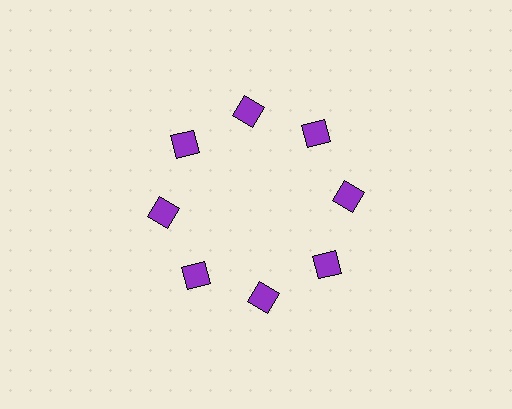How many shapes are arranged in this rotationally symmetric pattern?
There are 8 shapes, arranged in 8 groups of 1.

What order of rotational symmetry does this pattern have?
This pattern has 8-fold rotational symmetry.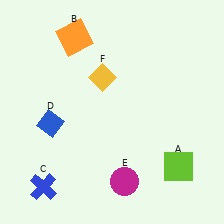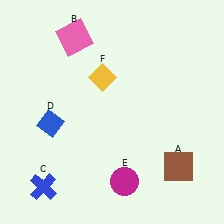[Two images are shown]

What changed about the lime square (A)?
In Image 1, A is lime. In Image 2, it changed to brown.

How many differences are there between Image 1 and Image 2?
There are 2 differences between the two images.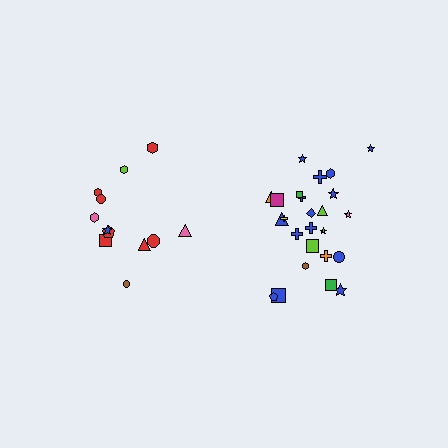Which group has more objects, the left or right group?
The right group.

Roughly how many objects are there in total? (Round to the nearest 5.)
Roughly 35 objects in total.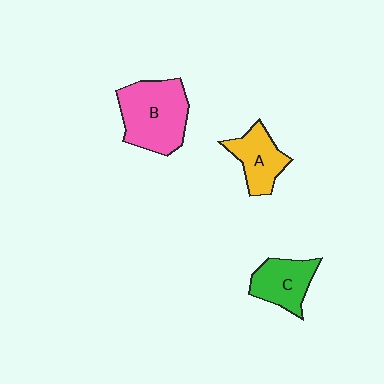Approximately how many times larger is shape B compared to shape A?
Approximately 1.7 times.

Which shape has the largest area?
Shape B (pink).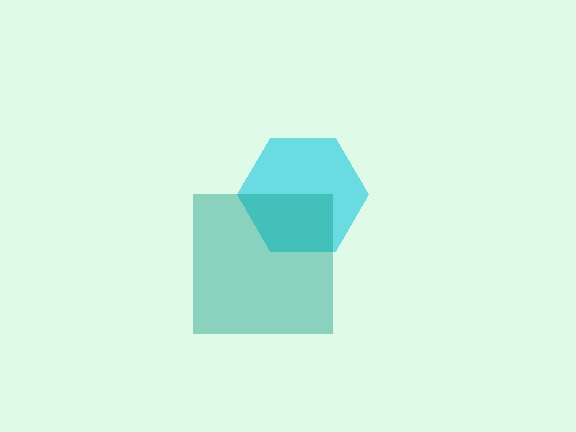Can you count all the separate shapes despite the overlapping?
Yes, there are 2 separate shapes.